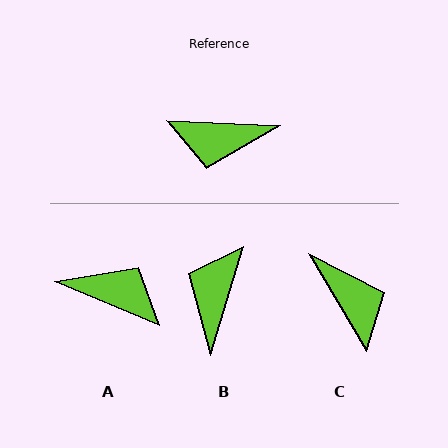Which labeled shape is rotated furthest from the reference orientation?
A, about 160 degrees away.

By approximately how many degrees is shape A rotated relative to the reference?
Approximately 160 degrees counter-clockwise.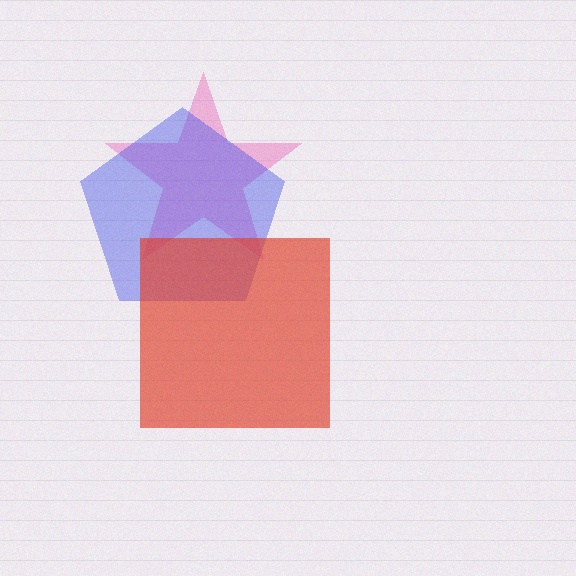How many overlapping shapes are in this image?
There are 3 overlapping shapes in the image.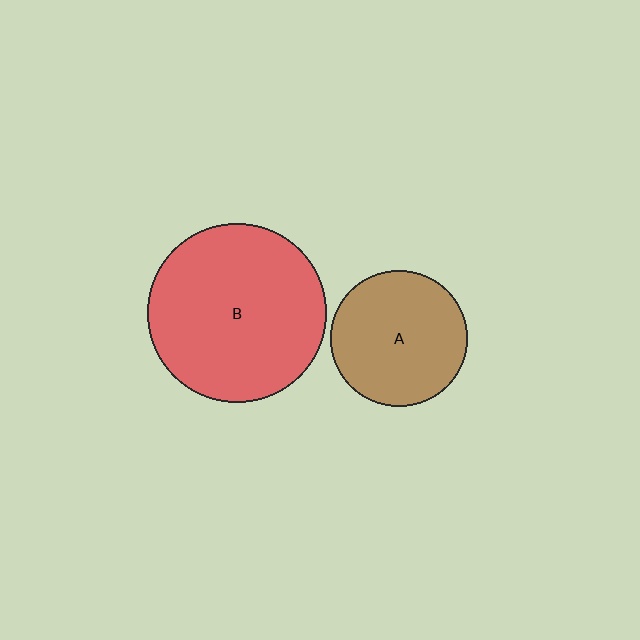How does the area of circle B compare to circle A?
Approximately 1.7 times.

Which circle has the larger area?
Circle B (red).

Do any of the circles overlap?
No, none of the circles overlap.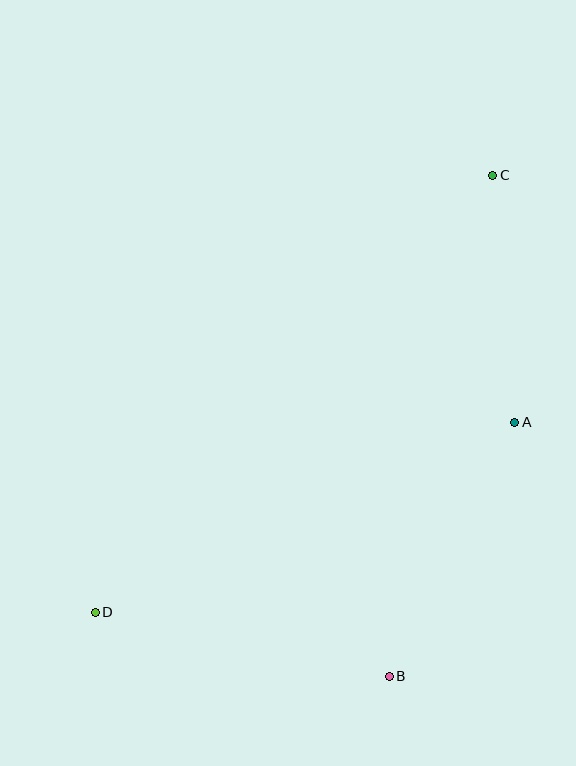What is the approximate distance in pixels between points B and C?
The distance between B and C is approximately 512 pixels.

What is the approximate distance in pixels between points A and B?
The distance between A and B is approximately 284 pixels.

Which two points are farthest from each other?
Points C and D are farthest from each other.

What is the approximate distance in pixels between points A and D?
The distance between A and D is approximately 461 pixels.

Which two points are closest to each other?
Points A and C are closest to each other.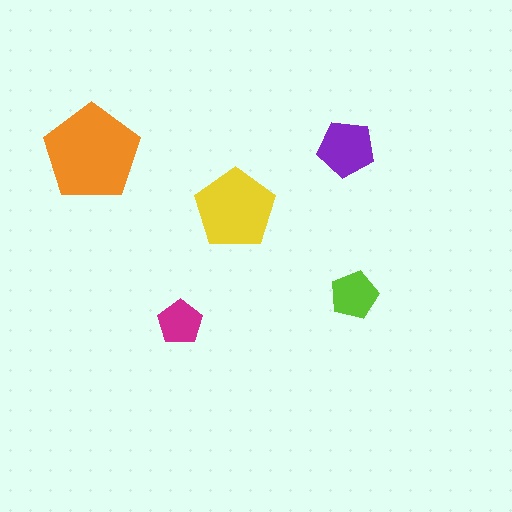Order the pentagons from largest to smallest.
the orange one, the yellow one, the purple one, the lime one, the magenta one.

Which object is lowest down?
The magenta pentagon is bottommost.